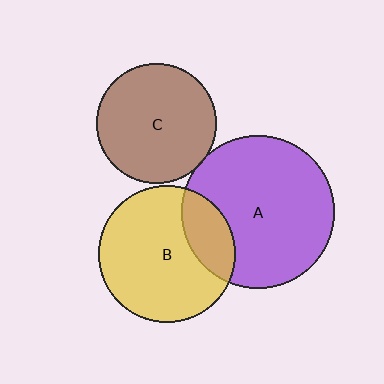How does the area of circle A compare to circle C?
Approximately 1.6 times.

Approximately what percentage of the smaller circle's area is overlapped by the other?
Approximately 5%.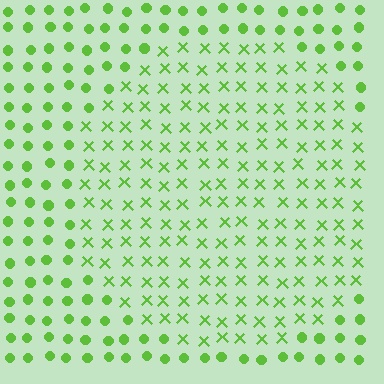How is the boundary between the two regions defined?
The boundary is defined by a change in element shape: X marks inside vs. circles outside. All elements share the same color and spacing.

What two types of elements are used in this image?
The image uses X marks inside the circle region and circles outside it.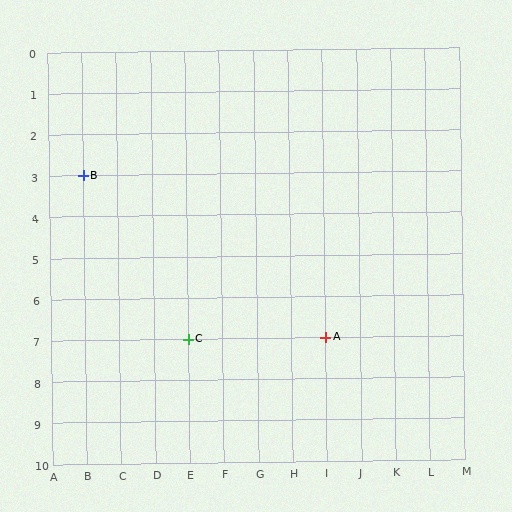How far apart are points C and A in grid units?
Points C and A are 4 columns apart.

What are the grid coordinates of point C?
Point C is at grid coordinates (E, 7).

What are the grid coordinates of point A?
Point A is at grid coordinates (I, 7).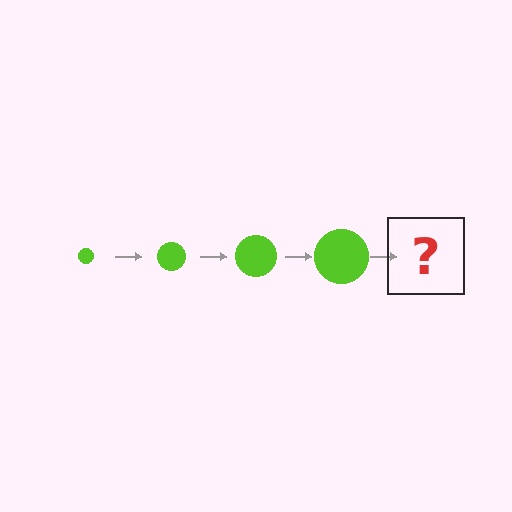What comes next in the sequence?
The next element should be a lime circle, larger than the previous one.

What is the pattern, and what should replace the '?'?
The pattern is that the circle gets progressively larger each step. The '?' should be a lime circle, larger than the previous one.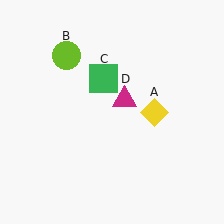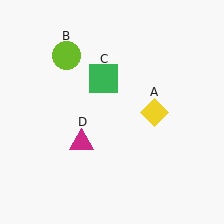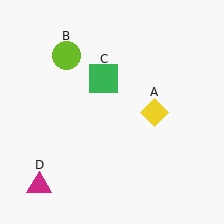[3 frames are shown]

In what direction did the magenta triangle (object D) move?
The magenta triangle (object D) moved down and to the left.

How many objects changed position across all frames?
1 object changed position: magenta triangle (object D).